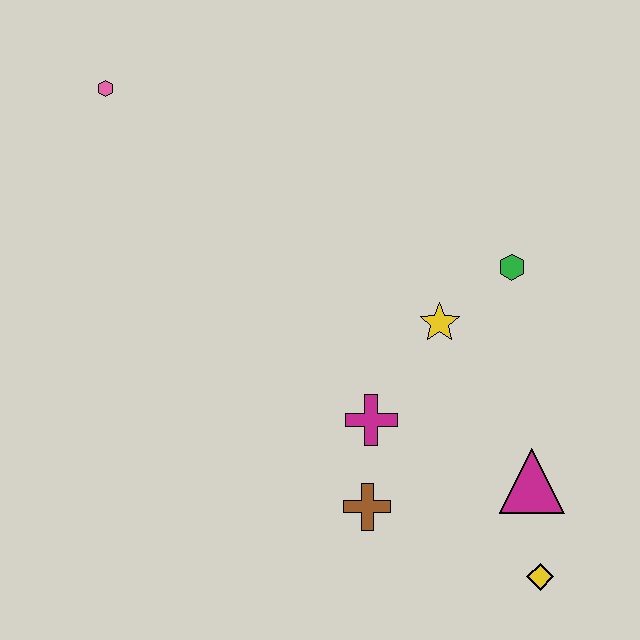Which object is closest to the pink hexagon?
The yellow star is closest to the pink hexagon.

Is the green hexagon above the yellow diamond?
Yes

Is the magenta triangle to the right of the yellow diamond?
No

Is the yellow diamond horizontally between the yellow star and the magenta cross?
No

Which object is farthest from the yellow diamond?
The pink hexagon is farthest from the yellow diamond.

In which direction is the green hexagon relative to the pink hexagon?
The green hexagon is to the right of the pink hexagon.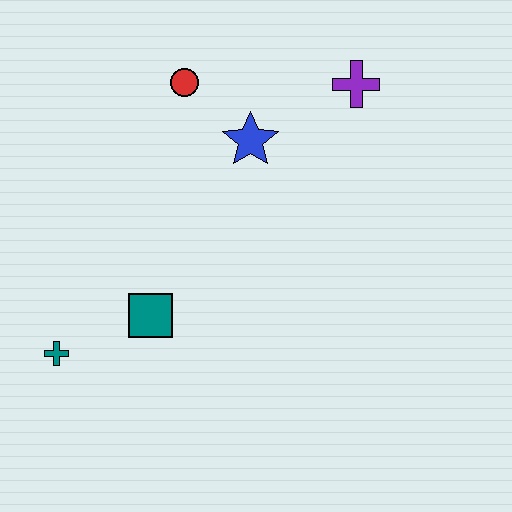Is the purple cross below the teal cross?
No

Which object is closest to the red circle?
The blue star is closest to the red circle.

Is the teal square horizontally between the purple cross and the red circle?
No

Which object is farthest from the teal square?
The purple cross is farthest from the teal square.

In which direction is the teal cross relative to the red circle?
The teal cross is below the red circle.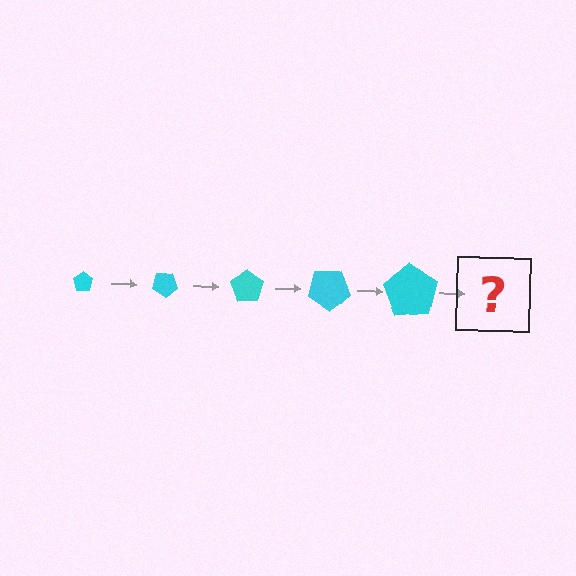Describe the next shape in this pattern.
It should be a pentagon, larger than the previous one and rotated 175 degrees from the start.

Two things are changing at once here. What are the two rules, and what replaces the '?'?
The two rules are that the pentagon grows larger each step and it rotates 35 degrees each step. The '?' should be a pentagon, larger than the previous one and rotated 175 degrees from the start.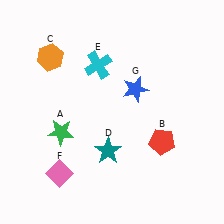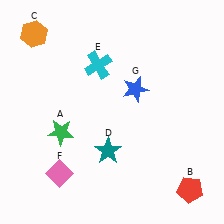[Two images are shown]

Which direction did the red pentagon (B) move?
The red pentagon (B) moved down.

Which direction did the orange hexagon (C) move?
The orange hexagon (C) moved up.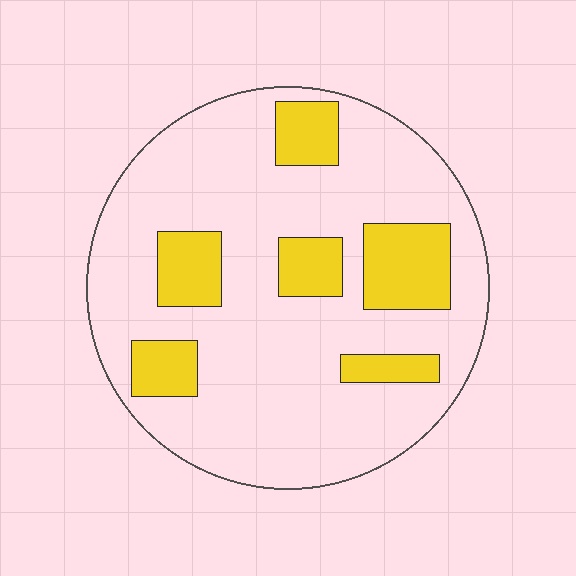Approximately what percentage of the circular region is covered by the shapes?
Approximately 20%.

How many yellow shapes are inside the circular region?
6.